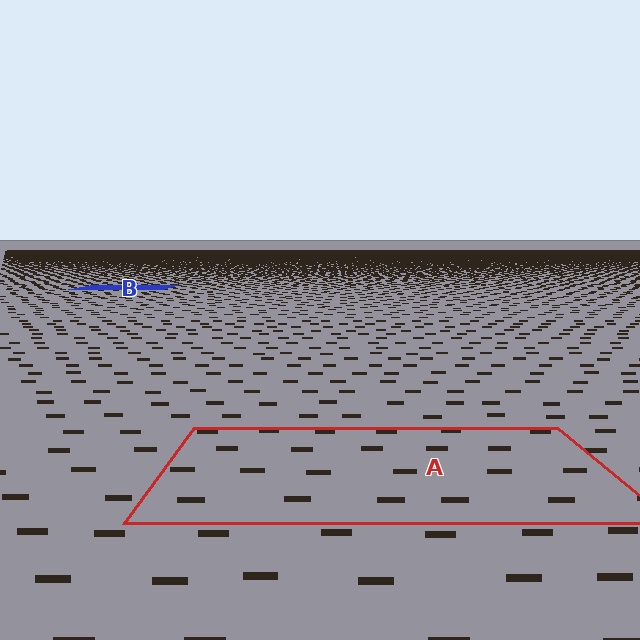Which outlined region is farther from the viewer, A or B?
Region B is farther from the viewer — the texture elements inside it appear smaller and more densely packed.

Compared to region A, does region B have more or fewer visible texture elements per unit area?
Region B has more texture elements per unit area — they are packed more densely because it is farther away.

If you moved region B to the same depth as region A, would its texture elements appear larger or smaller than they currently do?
They would appear larger. At a closer depth, the same texture elements are projected at a bigger on-screen size.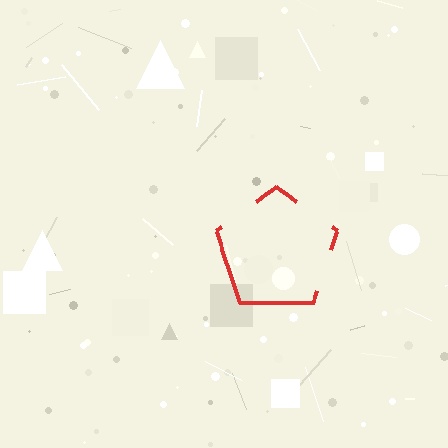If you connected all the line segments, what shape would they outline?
They would outline a pentagon.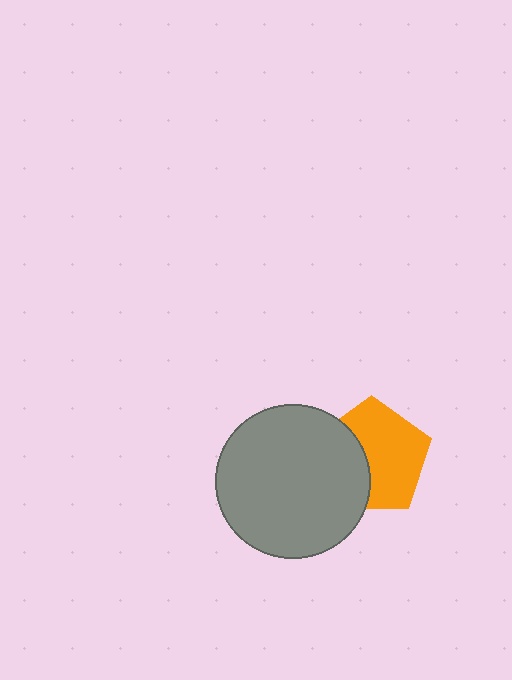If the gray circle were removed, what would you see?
You would see the complete orange pentagon.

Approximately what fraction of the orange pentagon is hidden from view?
Roughly 38% of the orange pentagon is hidden behind the gray circle.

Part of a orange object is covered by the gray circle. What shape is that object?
It is a pentagon.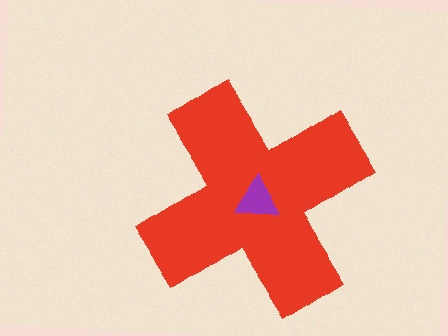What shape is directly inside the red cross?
The purple triangle.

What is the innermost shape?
The purple triangle.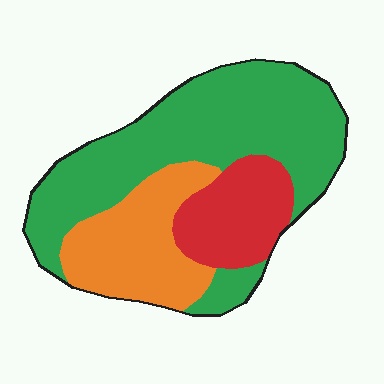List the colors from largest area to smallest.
From largest to smallest: green, orange, red.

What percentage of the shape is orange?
Orange takes up about one quarter (1/4) of the shape.